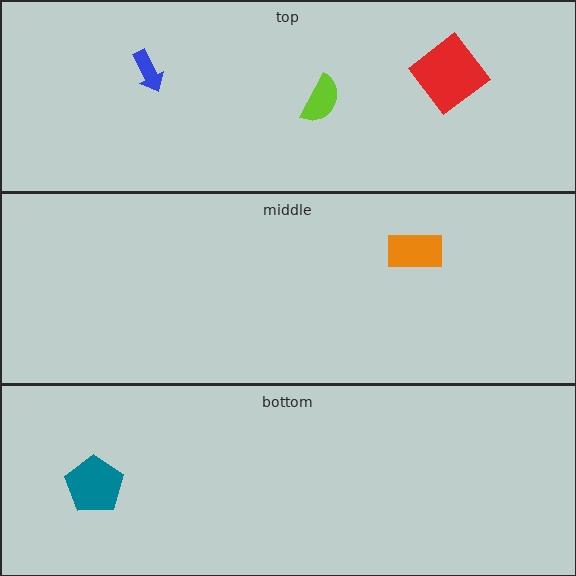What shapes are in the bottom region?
The teal pentagon.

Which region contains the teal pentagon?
The bottom region.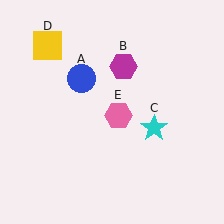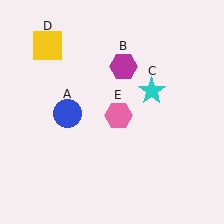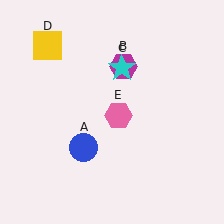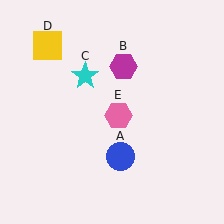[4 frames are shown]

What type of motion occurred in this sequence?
The blue circle (object A), cyan star (object C) rotated counterclockwise around the center of the scene.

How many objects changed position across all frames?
2 objects changed position: blue circle (object A), cyan star (object C).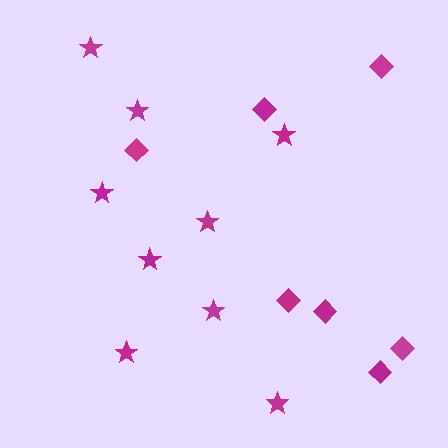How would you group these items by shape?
There are 2 groups: one group of diamonds (7) and one group of stars (9).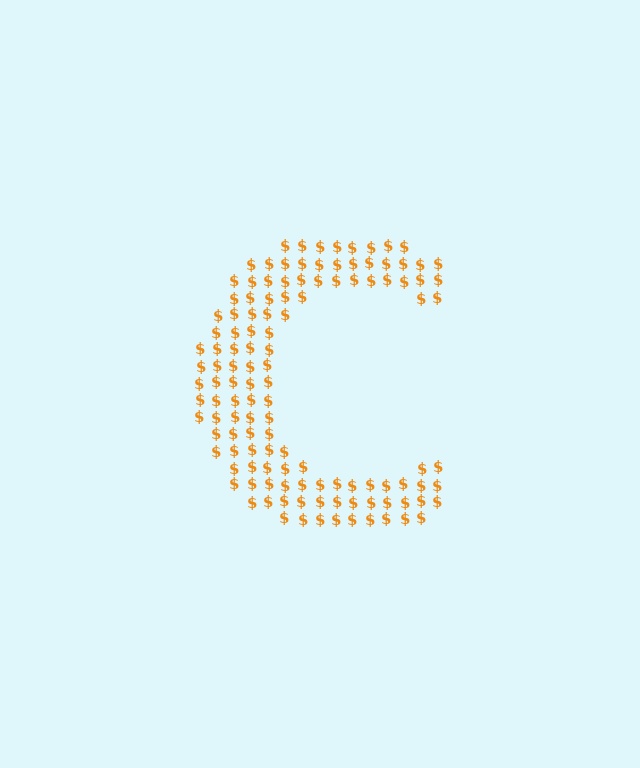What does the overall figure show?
The overall figure shows the letter C.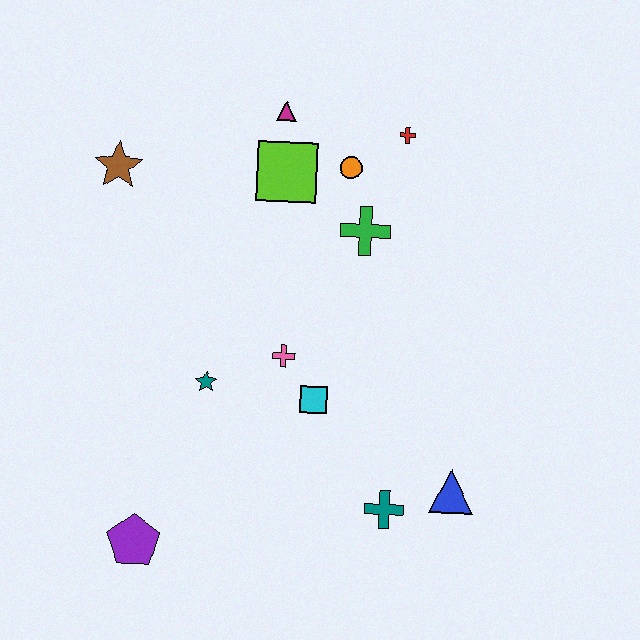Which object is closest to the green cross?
The orange circle is closest to the green cross.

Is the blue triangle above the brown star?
No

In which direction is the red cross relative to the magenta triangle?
The red cross is to the right of the magenta triangle.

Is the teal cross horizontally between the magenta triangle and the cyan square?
No